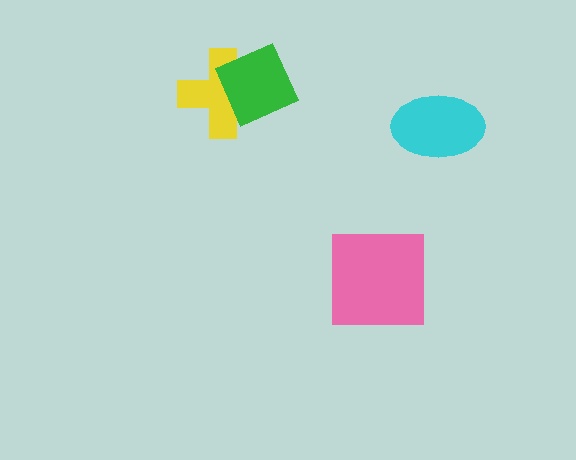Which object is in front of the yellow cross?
The green diamond is in front of the yellow cross.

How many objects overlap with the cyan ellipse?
0 objects overlap with the cyan ellipse.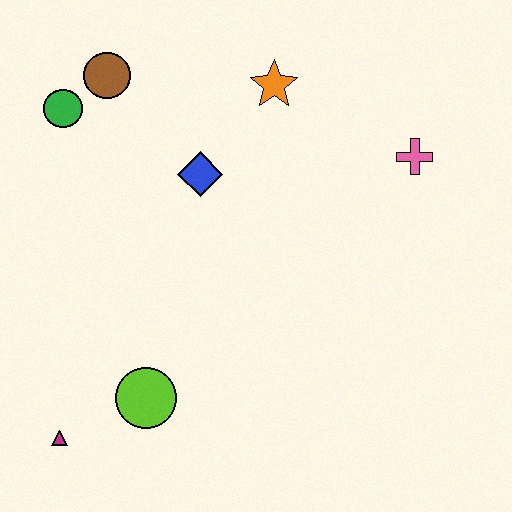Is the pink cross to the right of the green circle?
Yes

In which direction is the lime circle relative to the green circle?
The lime circle is below the green circle.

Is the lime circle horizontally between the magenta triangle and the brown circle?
No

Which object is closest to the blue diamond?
The orange star is closest to the blue diamond.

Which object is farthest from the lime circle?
The pink cross is farthest from the lime circle.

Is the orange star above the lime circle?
Yes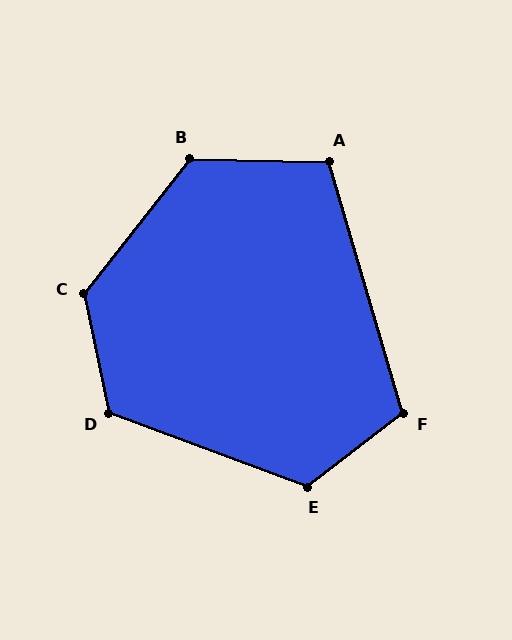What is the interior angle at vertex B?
Approximately 127 degrees (obtuse).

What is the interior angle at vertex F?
Approximately 111 degrees (obtuse).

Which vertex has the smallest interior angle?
A, at approximately 108 degrees.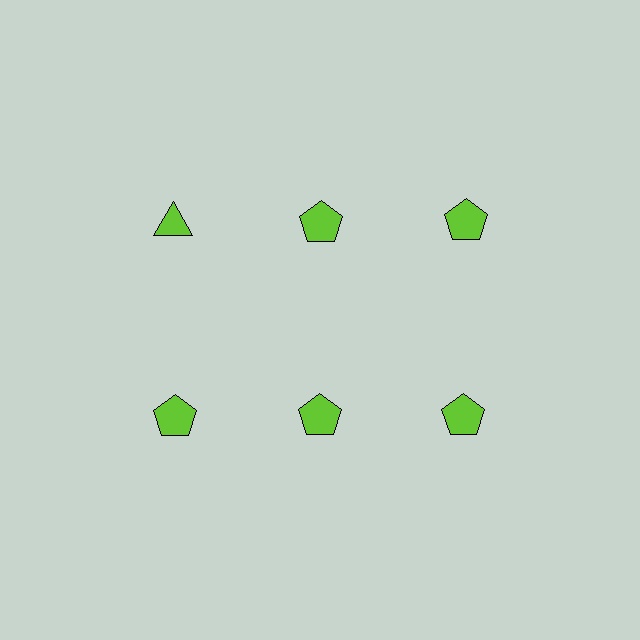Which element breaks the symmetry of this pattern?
The lime triangle in the top row, leftmost column breaks the symmetry. All other shapes are lime pentagons.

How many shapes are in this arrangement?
There are 6 shapes arranged in a grid pattern.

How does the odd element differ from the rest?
It has a different shape: triangle instead of pentagon.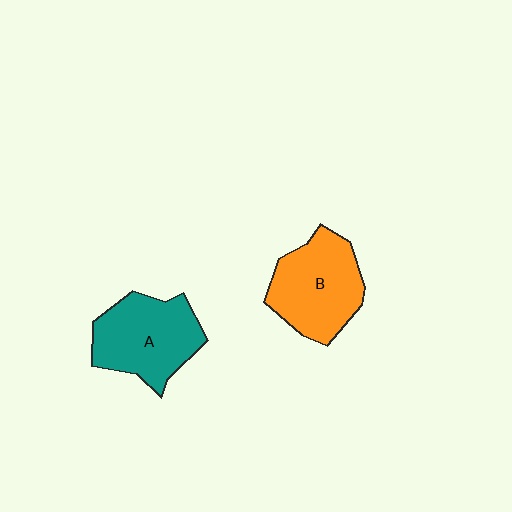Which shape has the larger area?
Shape A (teal).